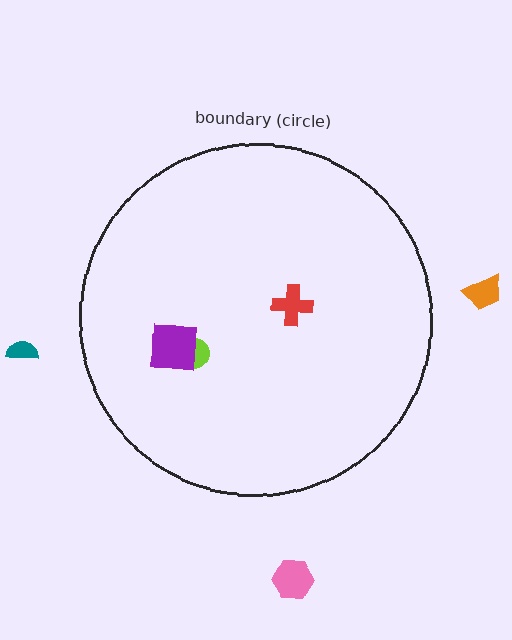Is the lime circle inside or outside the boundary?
Inside.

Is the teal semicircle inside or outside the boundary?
Outside.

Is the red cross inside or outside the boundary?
Inside.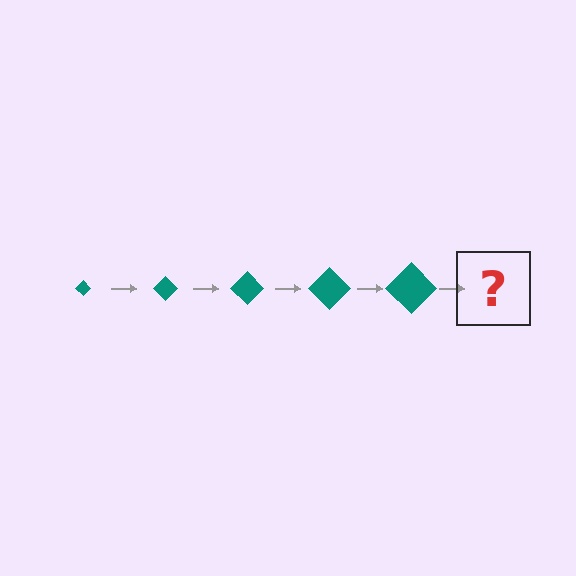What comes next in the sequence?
The next element should be a teal diamond, larger than the previous one.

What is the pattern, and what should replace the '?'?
The pattern is that the diamond gets progressively larger each step. The '?' should be a teal diamond, larger than the previous one.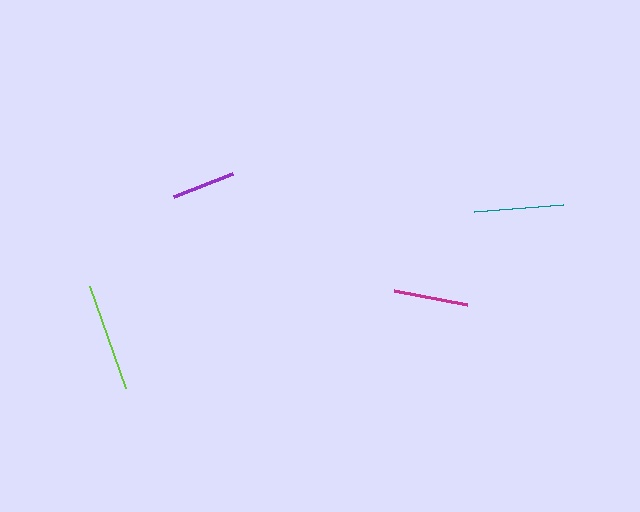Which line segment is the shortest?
The purple line is the shortest at approximately 63 pixels.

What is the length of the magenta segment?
The magenta segment is approximately 75 pixels long.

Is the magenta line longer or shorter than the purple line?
The magenta line is longer than the purple line.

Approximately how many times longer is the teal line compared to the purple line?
The teal line is approximately 1.4 times the length of the purple line.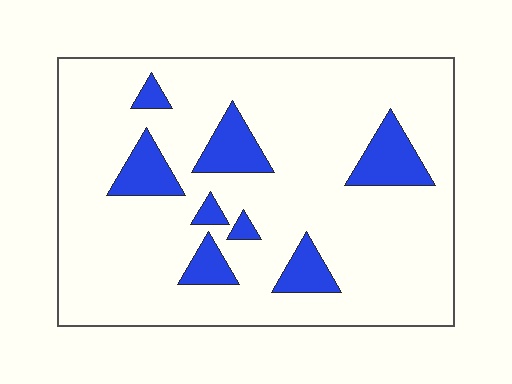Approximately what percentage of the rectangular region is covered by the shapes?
Approximately 15%.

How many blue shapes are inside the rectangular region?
8.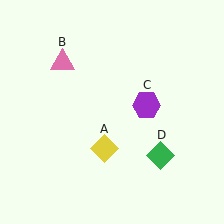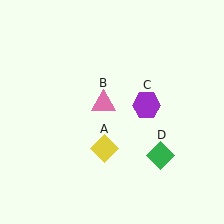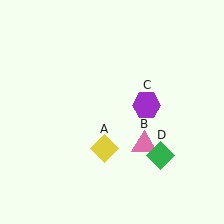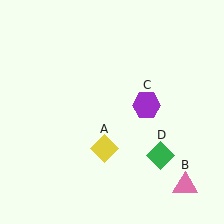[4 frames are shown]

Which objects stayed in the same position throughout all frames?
Yellow diamond (object A) and purple hexagon (object C) and green diamond (object D) remained stationary.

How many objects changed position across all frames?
1 object changed position: pink triangle (object B).